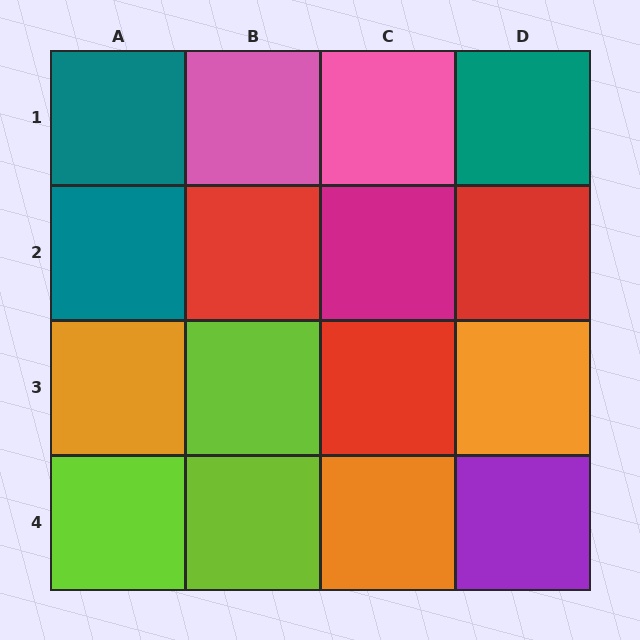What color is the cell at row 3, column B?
Lime.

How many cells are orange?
3 cells are orange.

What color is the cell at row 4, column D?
Purple.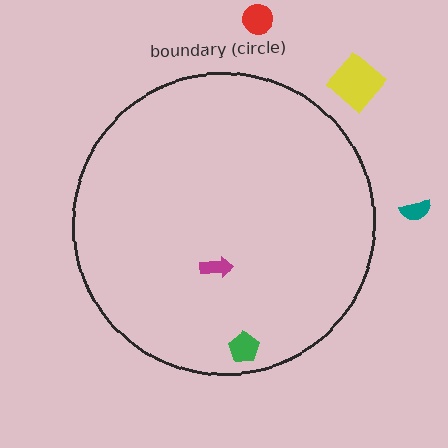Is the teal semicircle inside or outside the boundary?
Outside.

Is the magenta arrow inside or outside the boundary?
Inside.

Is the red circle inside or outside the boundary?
Outside.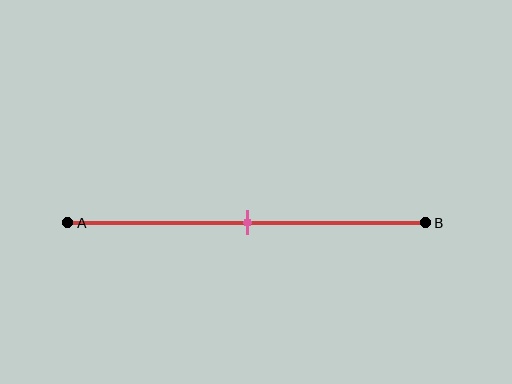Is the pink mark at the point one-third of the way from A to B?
No, the mark is at about 50% from A, not at the 33% one-third point.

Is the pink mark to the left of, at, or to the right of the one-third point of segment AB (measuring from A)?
The pink mark is to the right of the one-third point of segment AB.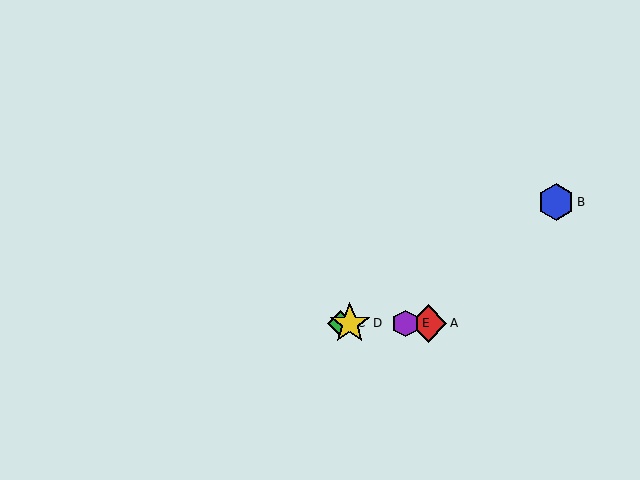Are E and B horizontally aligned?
No, E is at y≈324 and B is at y≈202.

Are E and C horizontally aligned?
Yes, both are at y≈324.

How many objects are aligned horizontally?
4 objects (A, C, D, E) are aligned horizontally.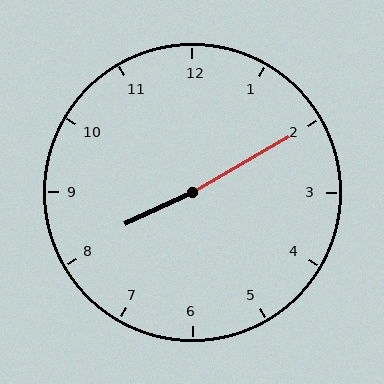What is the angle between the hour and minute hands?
Approximately 175 degrees.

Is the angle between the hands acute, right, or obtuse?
It is obtuse.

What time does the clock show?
8:10.